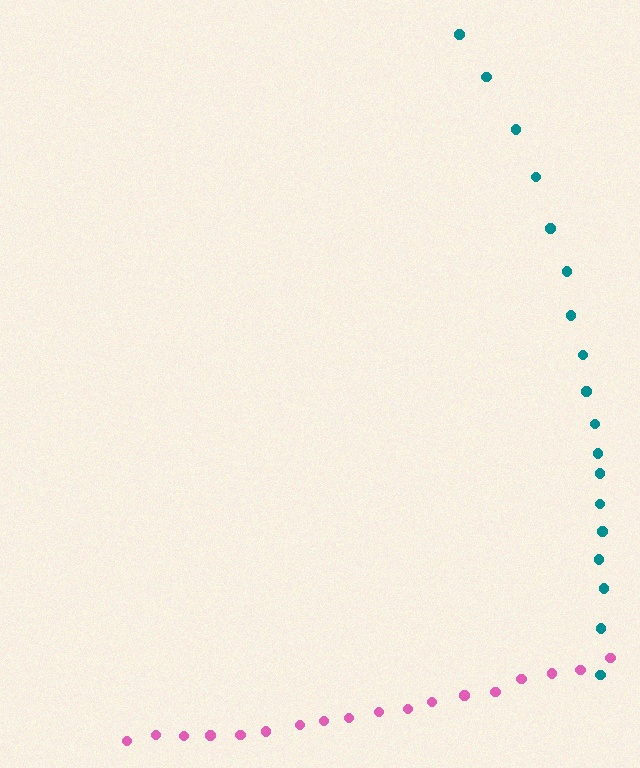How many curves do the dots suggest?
There are 2 distinct paths.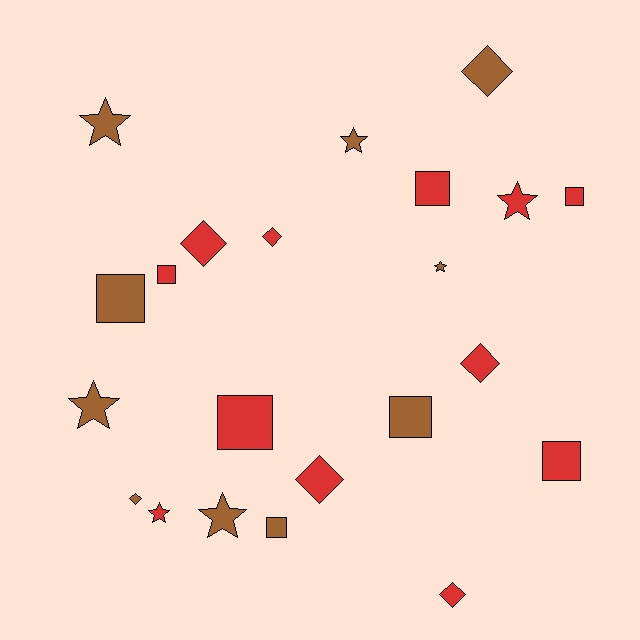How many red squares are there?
There are 5 red squares.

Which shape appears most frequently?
Square, with 8 objects.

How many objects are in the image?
There are 22 objects.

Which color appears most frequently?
Red, with 12 objects.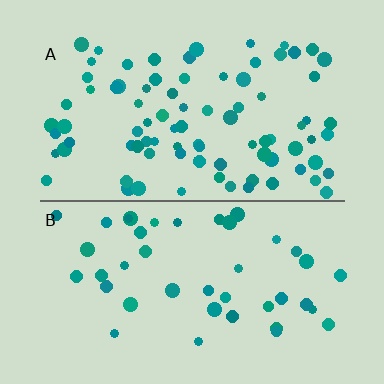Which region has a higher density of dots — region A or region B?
A (the top).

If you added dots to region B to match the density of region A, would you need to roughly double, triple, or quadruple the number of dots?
Approximately double.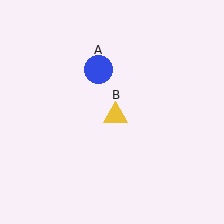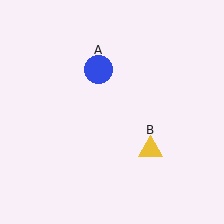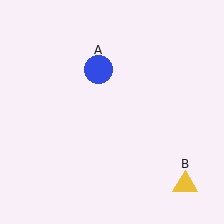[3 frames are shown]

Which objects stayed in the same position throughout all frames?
Blue circle (object A) remained stationary.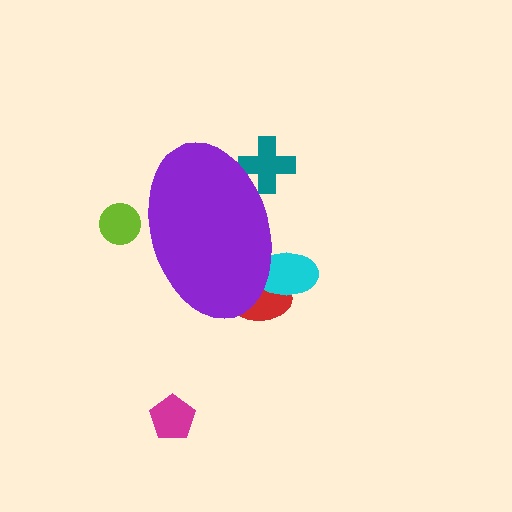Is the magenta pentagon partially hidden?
No, the magenta pentagon is fully visible.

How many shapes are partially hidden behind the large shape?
4 shapes are partially hidden.